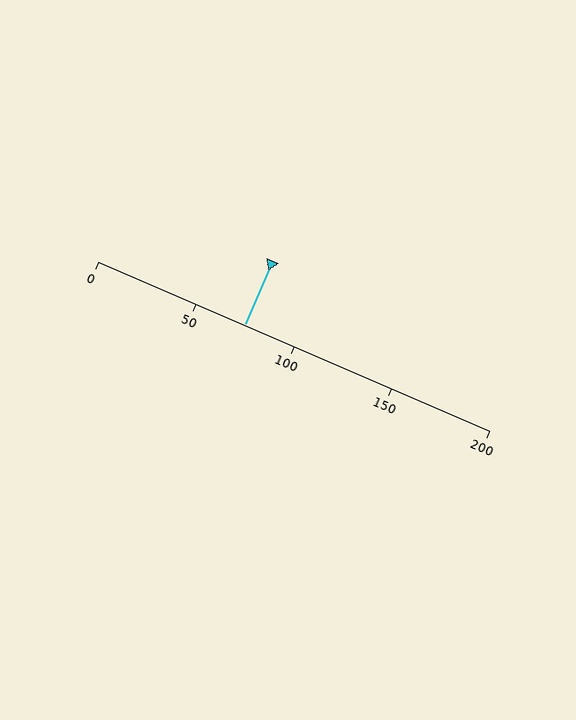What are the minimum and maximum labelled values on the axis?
The axis runs from 0 to 200.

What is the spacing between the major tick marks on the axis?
The major ticks are spaced 50 apart.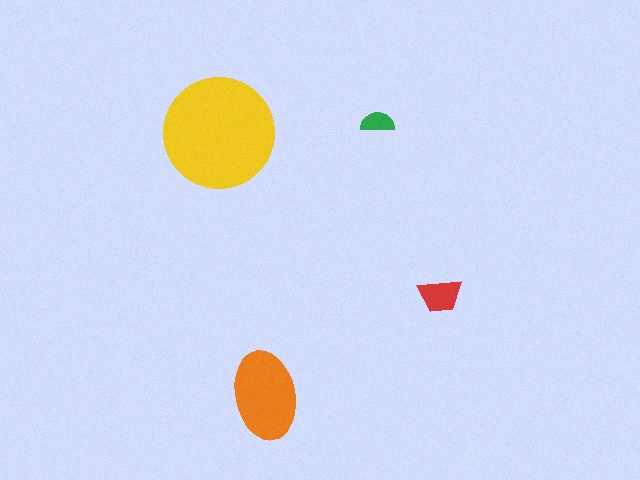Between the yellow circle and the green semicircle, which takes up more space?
The yellow circle.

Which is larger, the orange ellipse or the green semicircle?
The orange ellipse.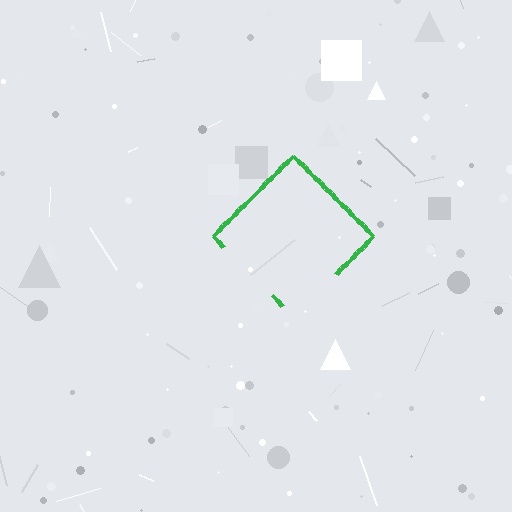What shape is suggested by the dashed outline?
The dashed outline suggests a diamond.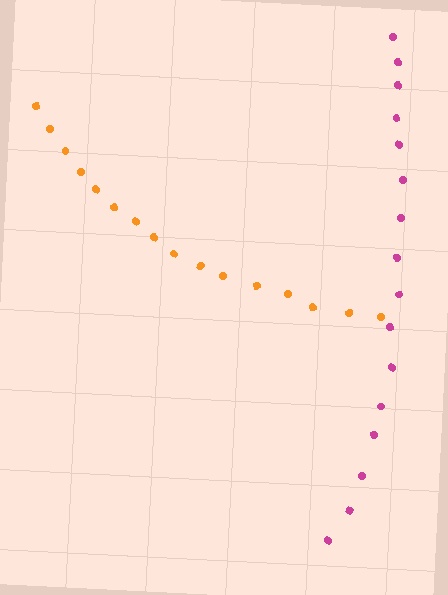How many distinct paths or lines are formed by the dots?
There are 2 distinct paths.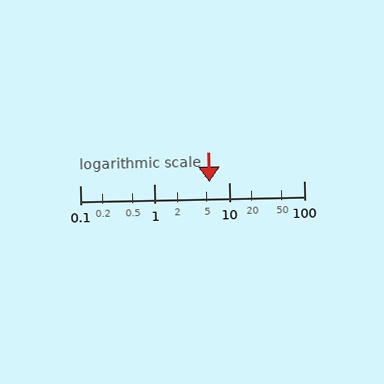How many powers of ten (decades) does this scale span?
The scale spans 3 decades, from 0.1 to 100.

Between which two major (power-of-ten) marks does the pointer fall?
The pointer is between 1 and 10.